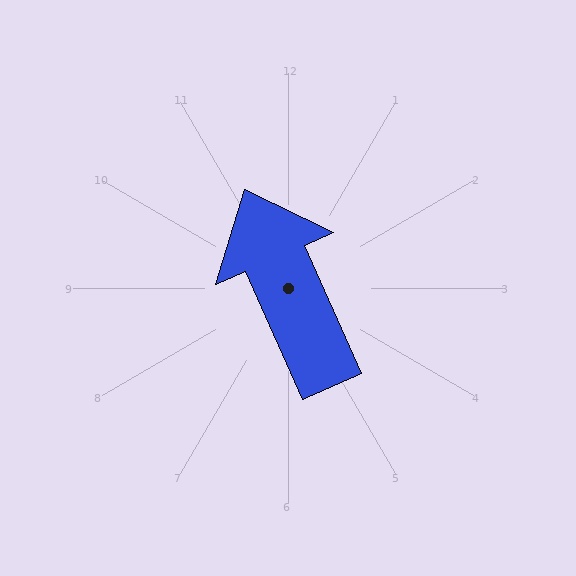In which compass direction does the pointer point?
Northwest.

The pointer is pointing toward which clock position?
Roughly 11 o'clock.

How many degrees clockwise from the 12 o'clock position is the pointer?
Approximately 336 degrees.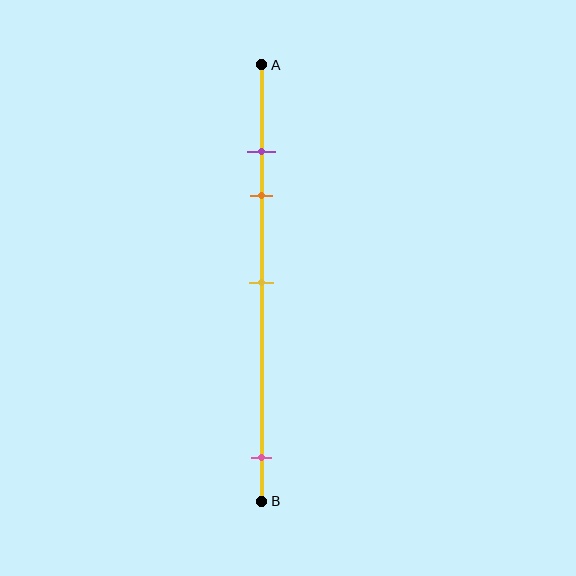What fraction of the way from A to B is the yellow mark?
The yellow mark is approximately 50% (0.5) of the way from A to B.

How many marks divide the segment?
There are 4 marks dividing the segment.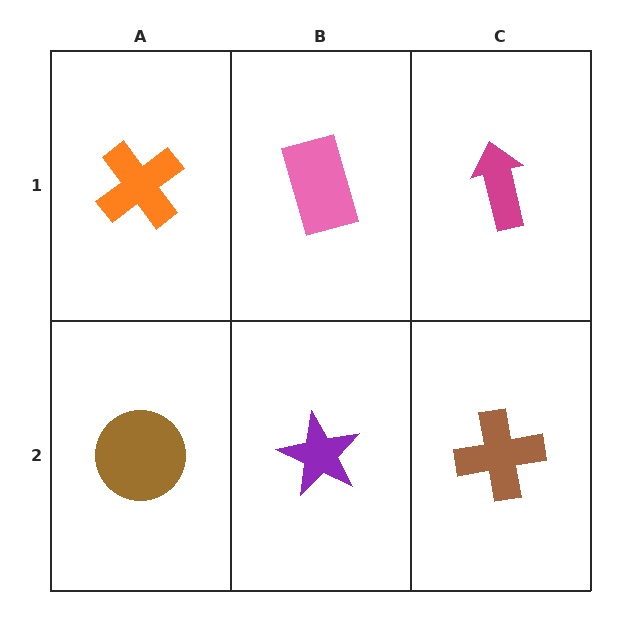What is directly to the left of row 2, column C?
A purple star.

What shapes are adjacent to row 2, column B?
A pink rectangle (row 1, column B), a brown circle (row 2, column A), a brown cross (row 2, column C).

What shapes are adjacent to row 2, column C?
A magenta arrow (row 1, column C), a purple star (row 2, column B).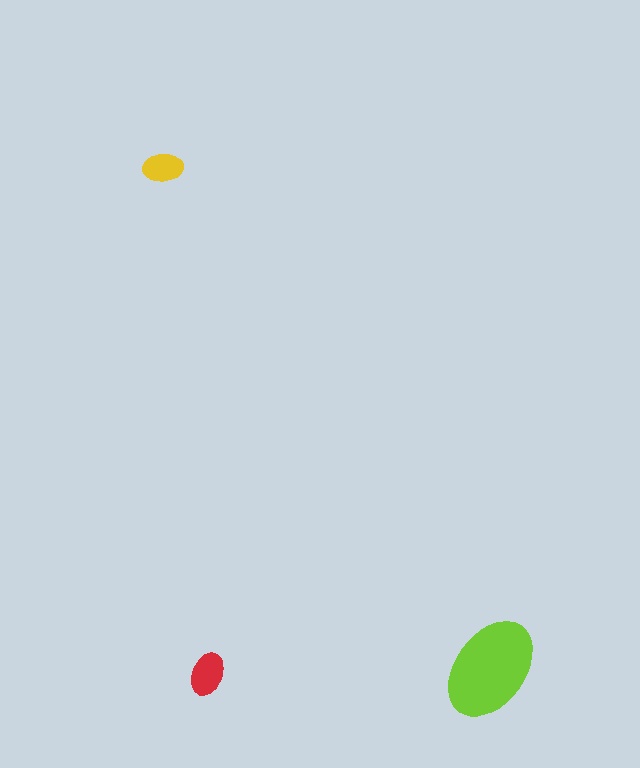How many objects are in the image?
There are 3 objects in the image.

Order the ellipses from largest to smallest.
the lime one, the red one, the yellow one.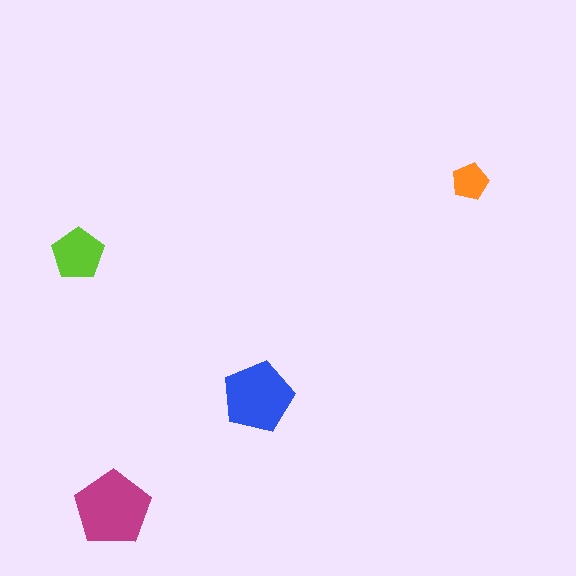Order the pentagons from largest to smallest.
the magenta one, the blue one, the lime one, the orange one.